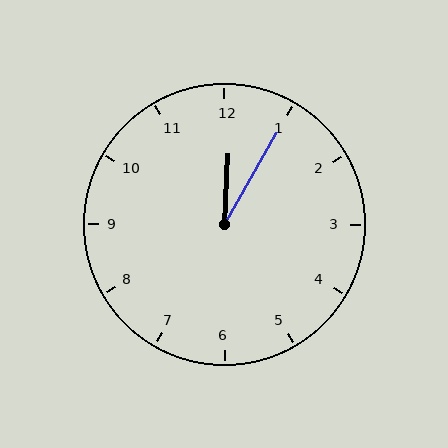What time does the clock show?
12:05.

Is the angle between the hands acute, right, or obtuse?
It is acute.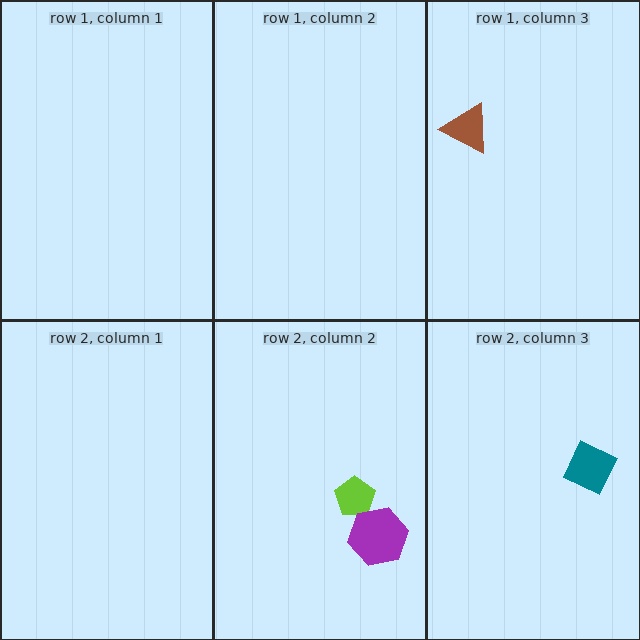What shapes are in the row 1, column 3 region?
The brown triangle.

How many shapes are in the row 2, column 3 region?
1.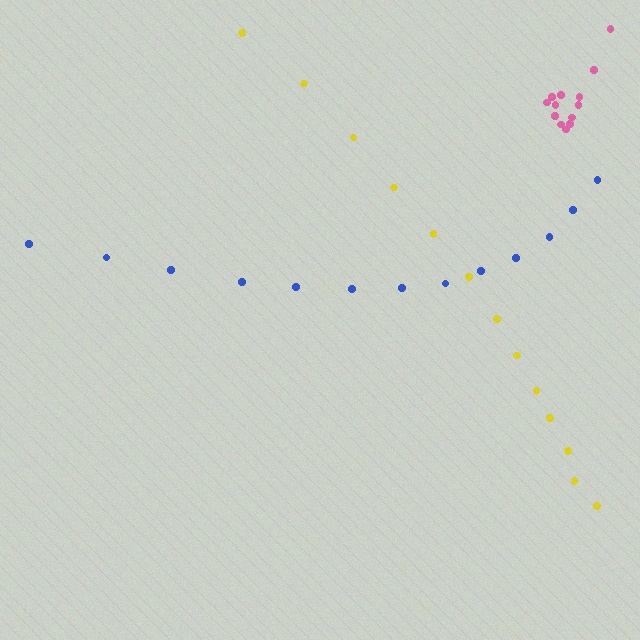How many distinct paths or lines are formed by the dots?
There are 3 distinct paths.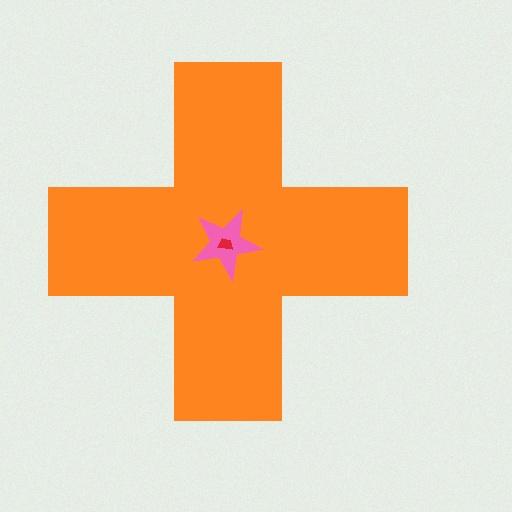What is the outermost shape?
The orange cross.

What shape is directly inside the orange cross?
The pink star.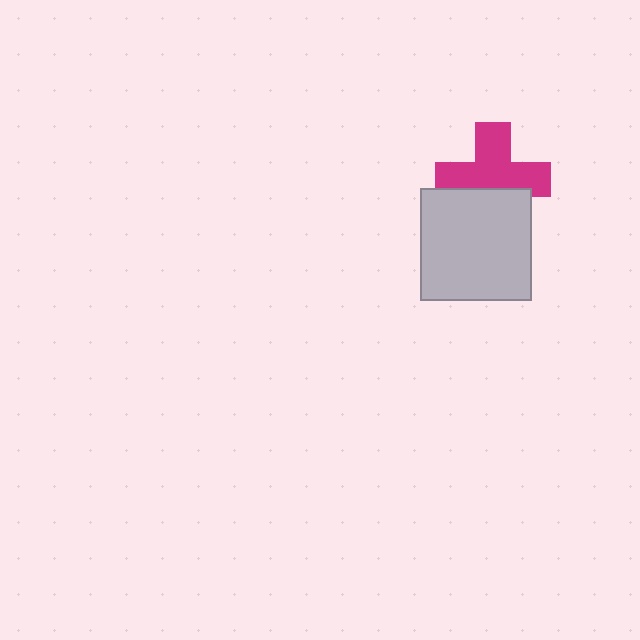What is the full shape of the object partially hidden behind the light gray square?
The partially hidden object is a magenta cross.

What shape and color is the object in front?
The object in front is a light gray square.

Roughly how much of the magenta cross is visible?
Most of it is visible (roughly 66%).